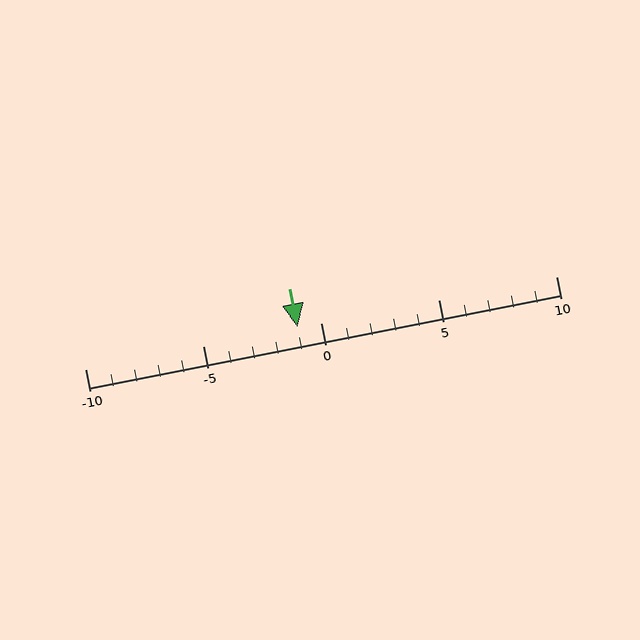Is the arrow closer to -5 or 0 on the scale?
The arrow is closer to 0.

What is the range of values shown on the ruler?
The ruler shows values from -10 to 10.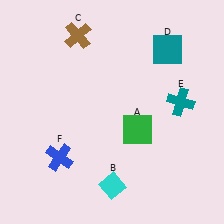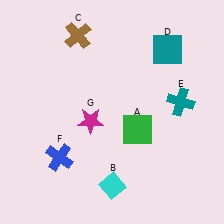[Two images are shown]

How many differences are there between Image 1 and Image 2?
There is 1 difference between the two images.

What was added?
A magenta star (G) was added in Image 2.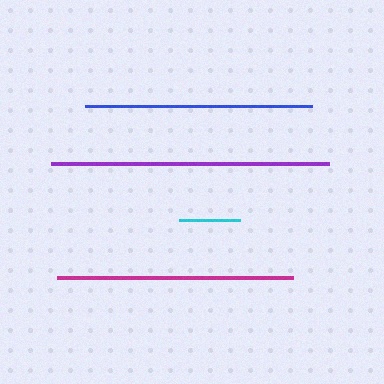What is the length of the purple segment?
The purple segment is approximately 278 pixels long.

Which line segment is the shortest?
The cyan line is the shortest at approximately 61 pixels.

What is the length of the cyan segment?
The cyan segment is approximately 61 pixels long.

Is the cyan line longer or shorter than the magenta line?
The magenta line is longer than the cyan line.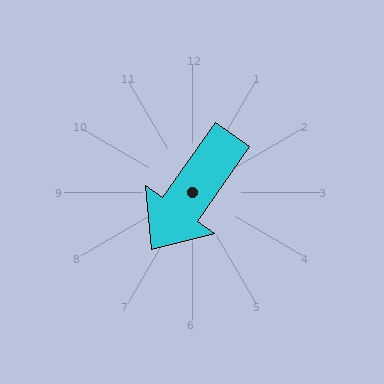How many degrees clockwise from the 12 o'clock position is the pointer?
Approximately 215 degrees.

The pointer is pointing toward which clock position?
Roughly 7 o'clock.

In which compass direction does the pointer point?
Southwest.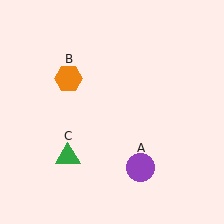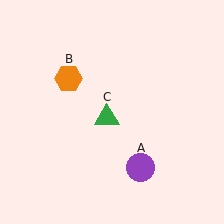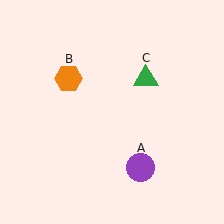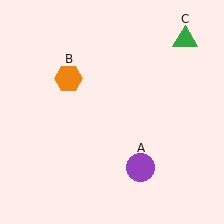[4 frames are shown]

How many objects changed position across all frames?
1 object changed position: green triangle (object C).